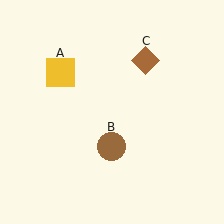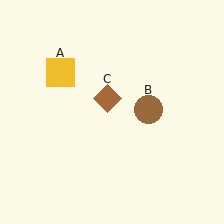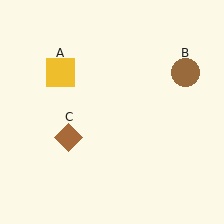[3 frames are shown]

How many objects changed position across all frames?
2 objects changed position: brown circle (object B), brown diamond (object C).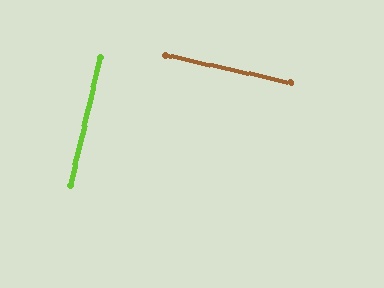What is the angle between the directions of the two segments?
Approximately 89 degrees.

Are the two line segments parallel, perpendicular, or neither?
Perpendicular — they meet at approximately 89°.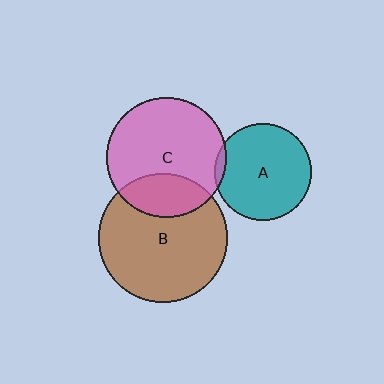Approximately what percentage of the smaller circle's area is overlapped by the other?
Approximately 5%.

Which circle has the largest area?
Circle B (brown).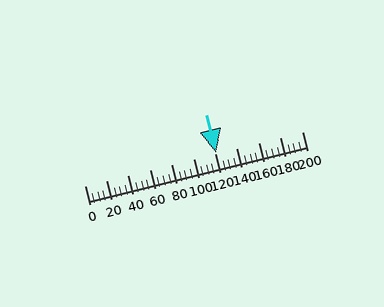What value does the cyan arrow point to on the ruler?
The cyan arrow points to approximately 121.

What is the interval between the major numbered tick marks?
The major tick marks are spaced 20 units apart.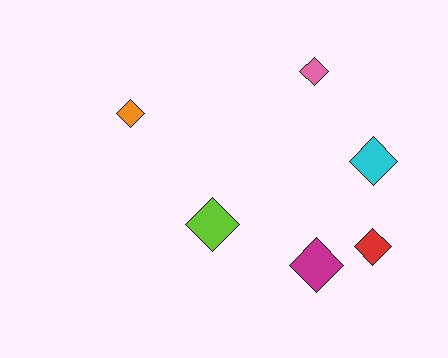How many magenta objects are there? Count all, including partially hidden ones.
There is 1 magenta object.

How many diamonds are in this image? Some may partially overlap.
There are 6 diamonds.